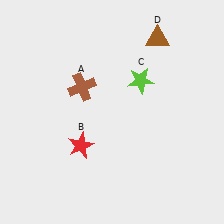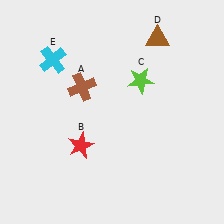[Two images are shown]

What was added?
A cyan cross (E) was added in Image 2.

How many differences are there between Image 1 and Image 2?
There is 1 difference between the two images.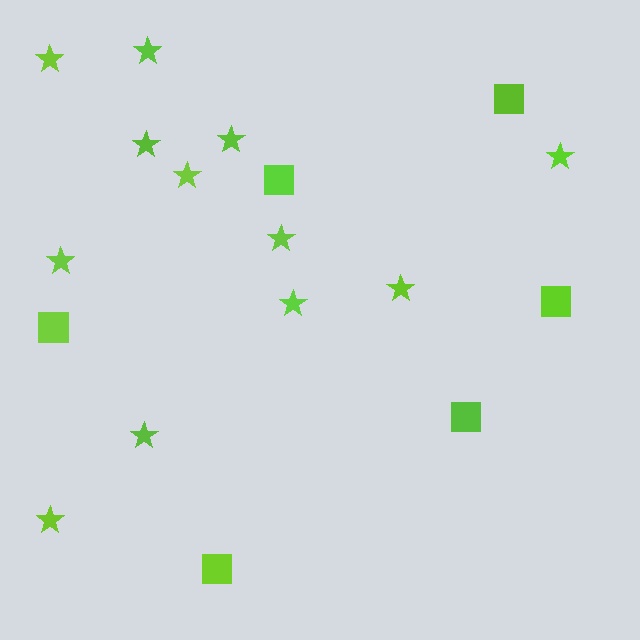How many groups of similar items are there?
There are 2 groups: one group of stars (12) and one group of squares (6).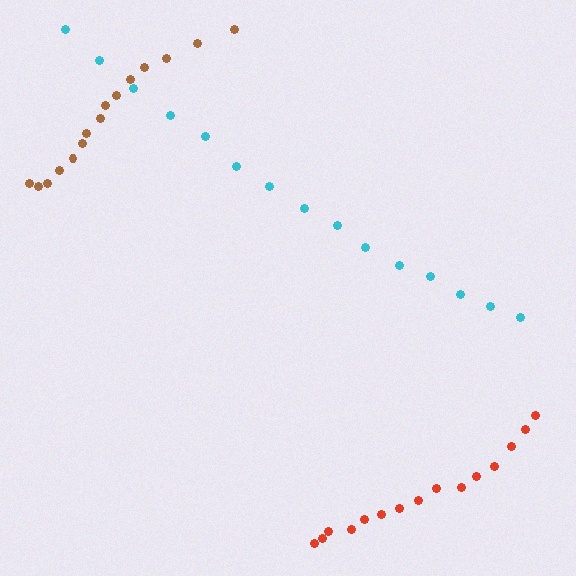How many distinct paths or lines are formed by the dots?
There are 3 distinct paths.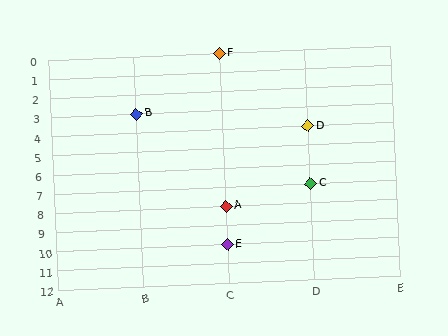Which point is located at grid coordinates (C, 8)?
Point A is at (C, 8).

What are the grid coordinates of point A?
Point A is at grid coordinates (C, 8).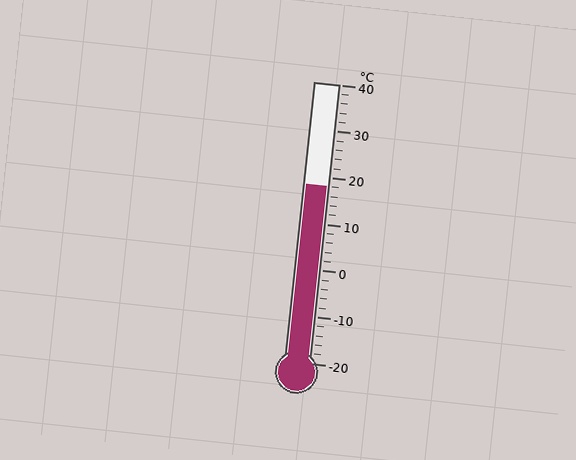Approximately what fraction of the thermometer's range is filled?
The thermometer is filled to approximately 65% of its range.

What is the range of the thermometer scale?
The thermometer scale ranges from -20°C to 40°C.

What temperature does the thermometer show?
The thermometer shows approximately 18°C.